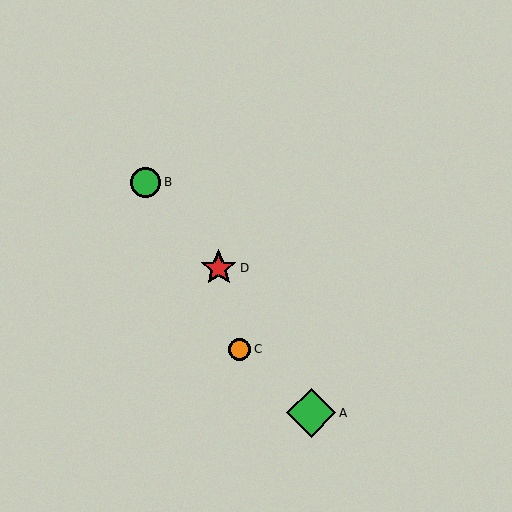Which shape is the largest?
The green diamond (labeled A) is the largest.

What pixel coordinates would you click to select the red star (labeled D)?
Click at (219, 268) to select the red star D.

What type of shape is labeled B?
Shape B is a green circle.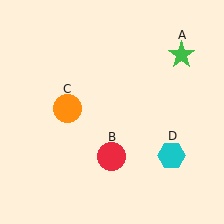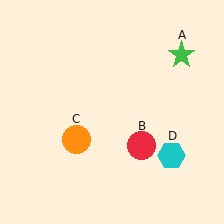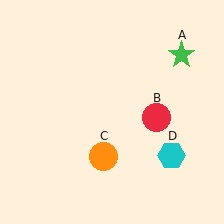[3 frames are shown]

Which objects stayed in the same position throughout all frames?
Green star (object A) and cyan hexagon (object D) remained stationary.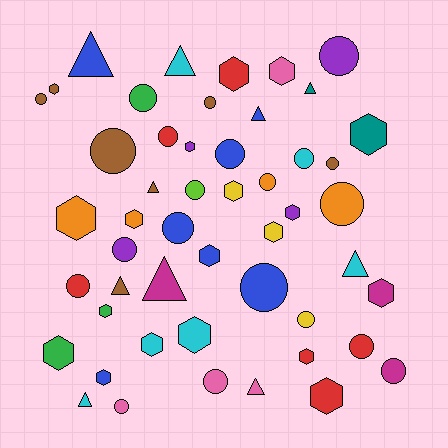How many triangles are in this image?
There are 10 triangles.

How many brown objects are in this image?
There are 7 brown objects.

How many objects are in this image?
There are 50 objects.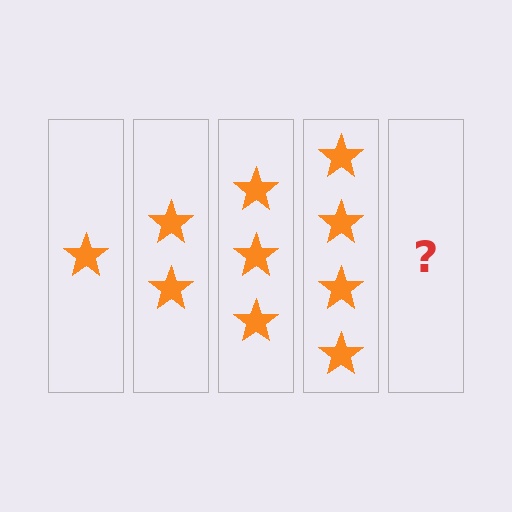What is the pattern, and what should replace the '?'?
The pattern is that each step adds one more star. The '?' should be 5 stars.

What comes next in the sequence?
The next element should be 5 stars.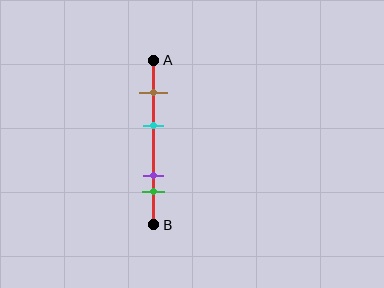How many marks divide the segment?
There are 4 marks dividing the segment.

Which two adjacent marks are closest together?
The purple and green marks are the closest adjacent pair.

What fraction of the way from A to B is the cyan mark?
The cyan mark is approximately 40% (0.4) of the way from A to B.